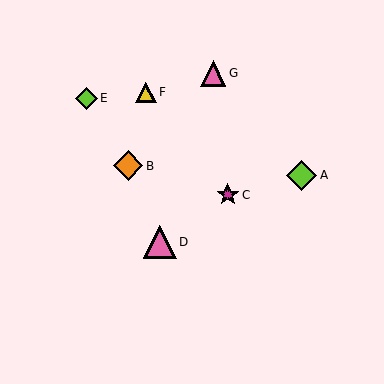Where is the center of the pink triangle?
The center of the pink triangle is at (213, 73).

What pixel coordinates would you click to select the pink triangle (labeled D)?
Click at (160, 242) to select the pink triangle D.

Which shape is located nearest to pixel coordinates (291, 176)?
The lime diamond (labeled A) at (302, 175) is nearest to that location.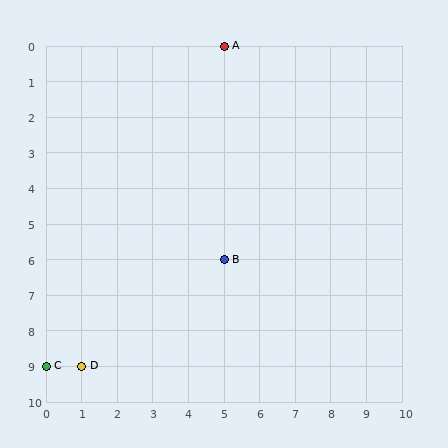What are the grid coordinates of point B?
Point B is at grid coordinates (5, 6).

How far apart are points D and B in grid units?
Points D and B are 4 columns and 3 rows apart (about 5.0 grid units diagonally).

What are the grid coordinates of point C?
Point C is at grid coordinates (0, 9).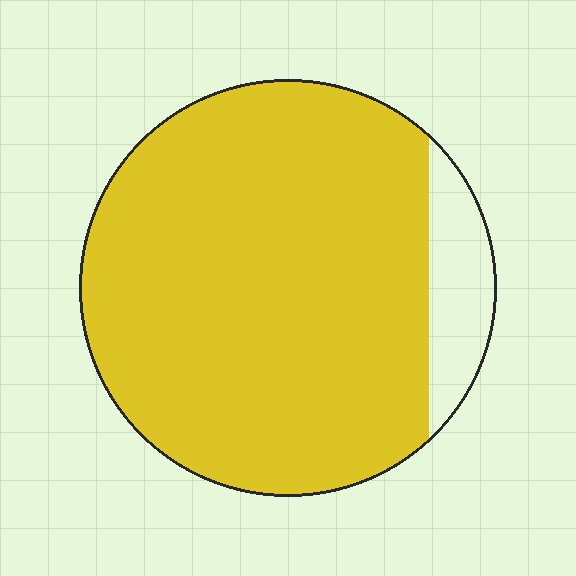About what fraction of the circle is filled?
About nine tenths (9/10).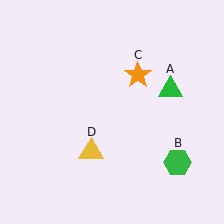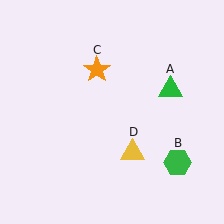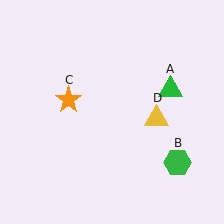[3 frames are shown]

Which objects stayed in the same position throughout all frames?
Green triangle (object A) and green hexagon (object B) remained stationary.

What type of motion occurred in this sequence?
The orange star (object C), yellow triangle (object D) rotated counterclockwise around the center of the scene.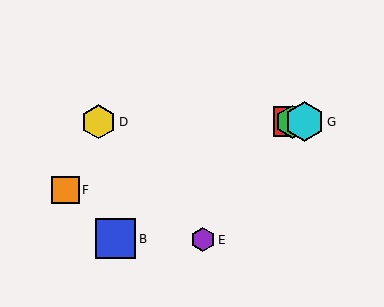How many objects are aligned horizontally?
4 objects (A, C, D, G) are aligned horizontally.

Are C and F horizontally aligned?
No, C is at y≈122 and F is at y≈190.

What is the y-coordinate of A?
Object A is at y≈122.